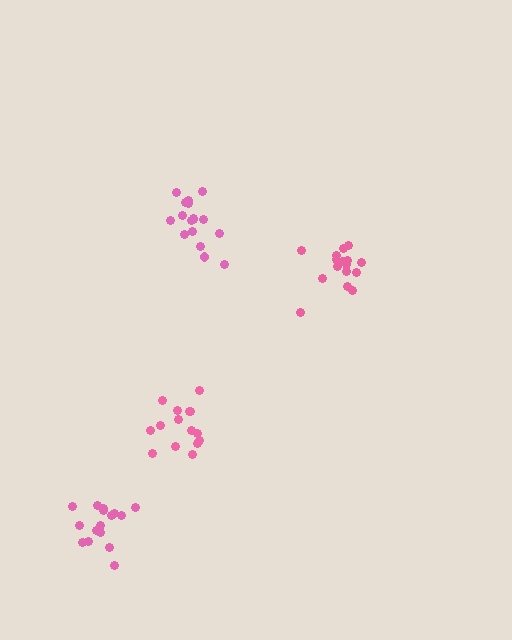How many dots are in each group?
Group 1: 17 dots, Group 2: 16 dots, Group 3: 15 dots, Group 4: 16 dots (64 total).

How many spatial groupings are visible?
There are 4 spatial groupings.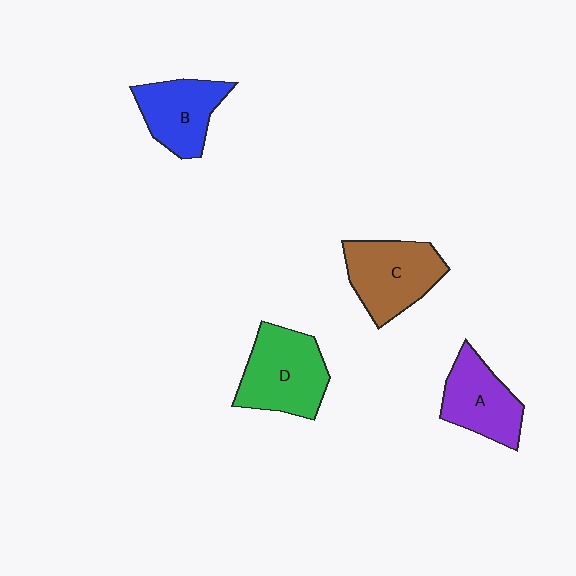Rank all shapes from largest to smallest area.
From largest to smallest: D (green), C (brown), A (purple), B (blue).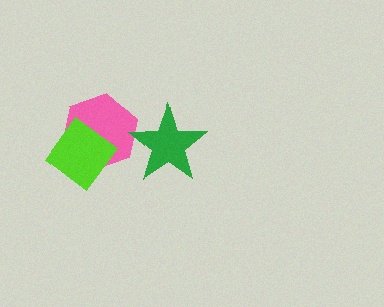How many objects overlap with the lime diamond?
1 object overlaps with the lime diamond.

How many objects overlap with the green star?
1 object overlaps with the green star.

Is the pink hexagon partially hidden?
Yes, it is partially covered by another shape.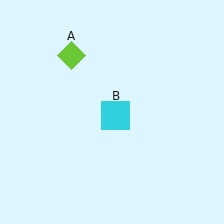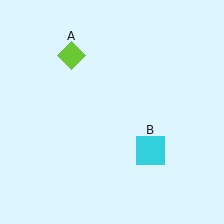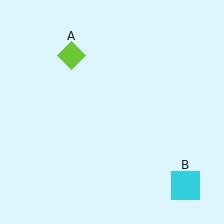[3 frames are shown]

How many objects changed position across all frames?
1 object changed position: cyan square (object B).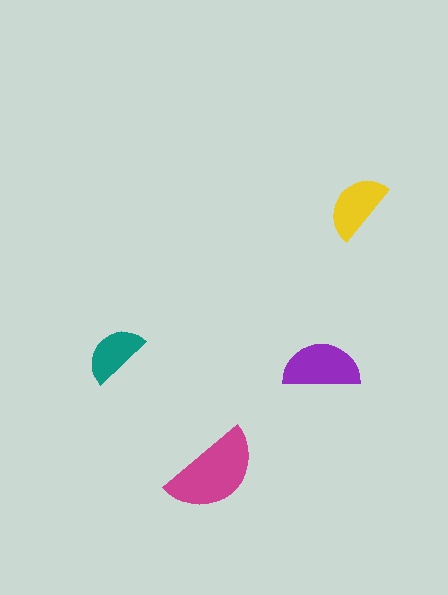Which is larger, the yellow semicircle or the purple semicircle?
The purple one.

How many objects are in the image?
There are 4 objects in the image.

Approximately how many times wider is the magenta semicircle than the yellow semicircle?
About 1.5 times wider.